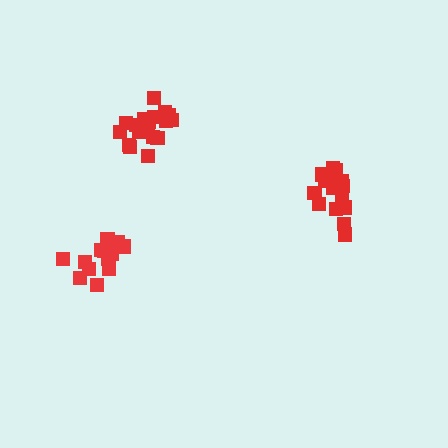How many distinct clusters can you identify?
There are 3 distinct clusters.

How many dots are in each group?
Group 1: 18 dots, Group 2: 13 dots, Group 3: 16 dots (47 total).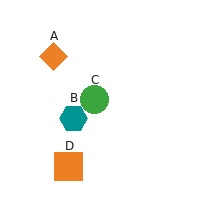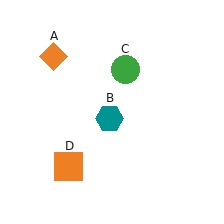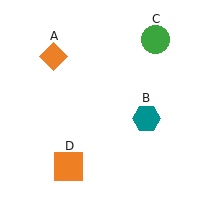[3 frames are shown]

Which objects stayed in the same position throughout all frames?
Orange diamond (object A) and orange square (object D) remained stationary.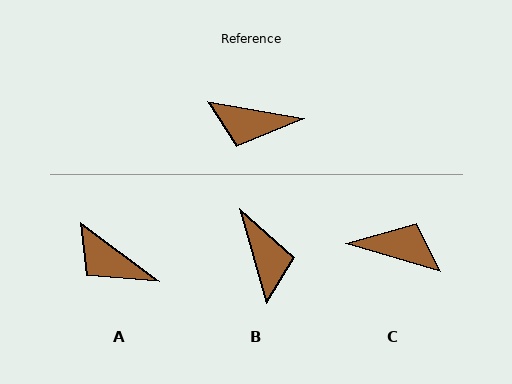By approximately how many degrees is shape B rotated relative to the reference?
Approximately 116 degrees counter-clockwise.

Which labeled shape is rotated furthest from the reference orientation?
C, about 174 degrees away.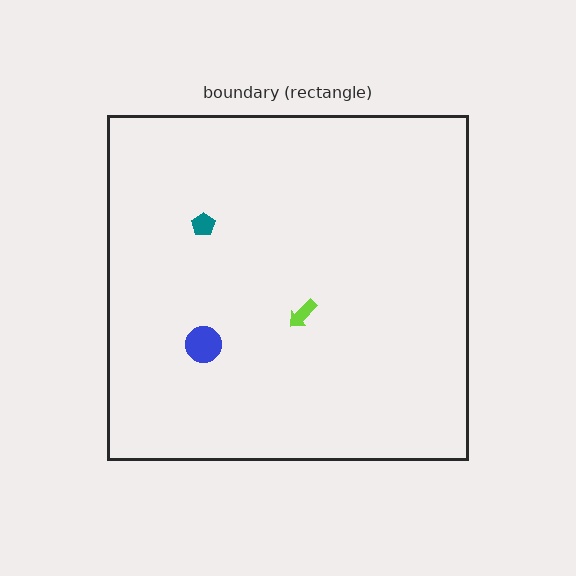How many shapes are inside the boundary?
3 inside, 0 outside.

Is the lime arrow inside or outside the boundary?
Inside.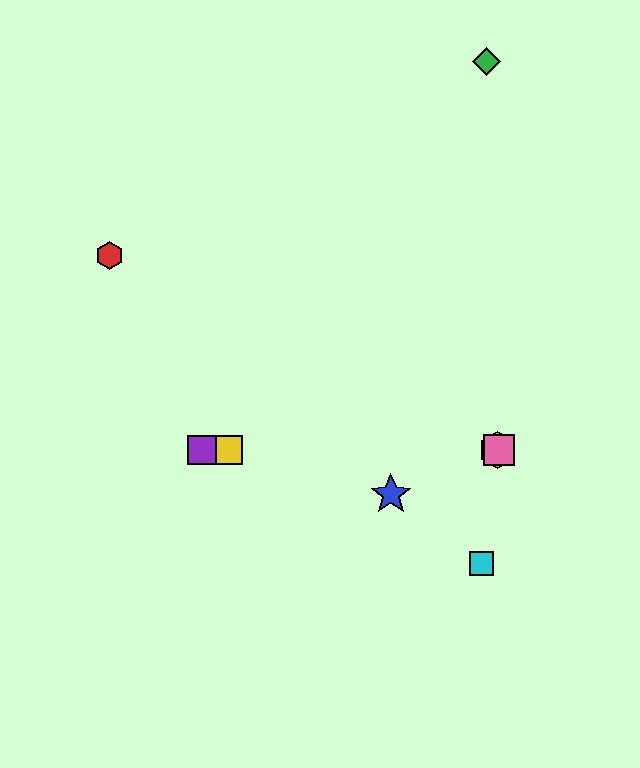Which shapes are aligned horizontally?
The yellow square, the purple square, the orange hexagon, the pink square are aligned horizontally.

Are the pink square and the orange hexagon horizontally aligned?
Yes, both are at y≈450.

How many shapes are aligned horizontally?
4 shapes (the yellow square, the purple square, the orange hexagon, the pink square) are aligned horizontally.